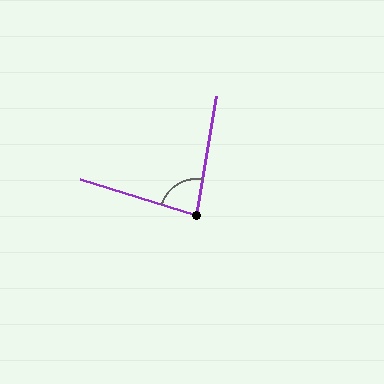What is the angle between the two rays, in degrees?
Approximately 82 degrees.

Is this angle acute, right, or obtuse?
It is acute.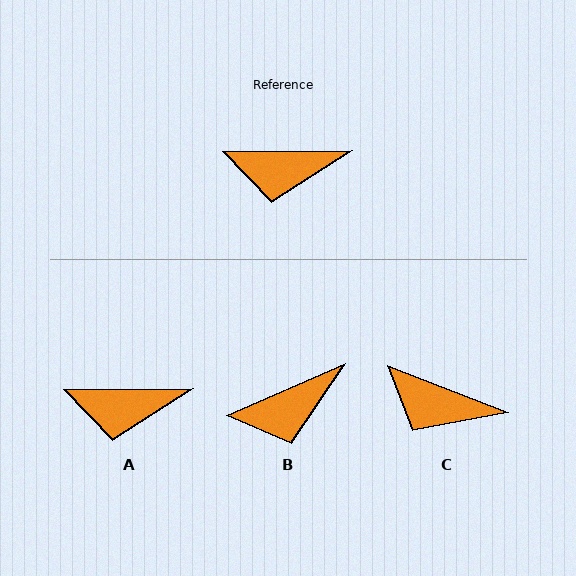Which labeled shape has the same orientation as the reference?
A.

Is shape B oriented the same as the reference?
No, it is off by about 23 degrees.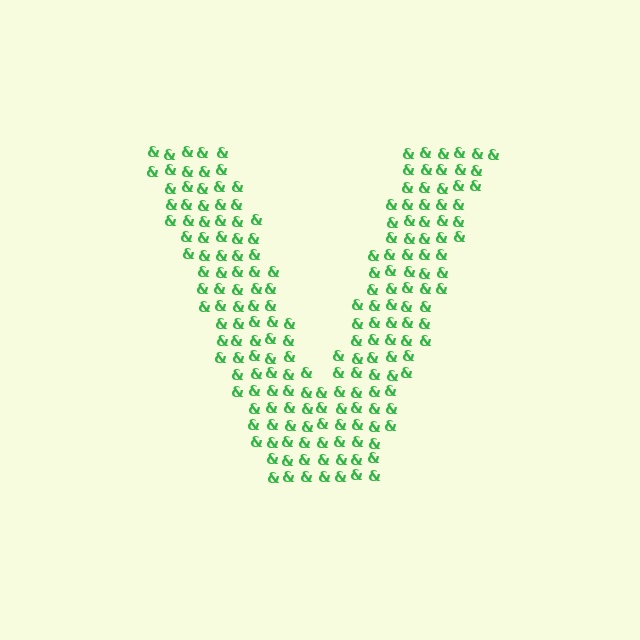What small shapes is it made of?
It is made of small ampersands.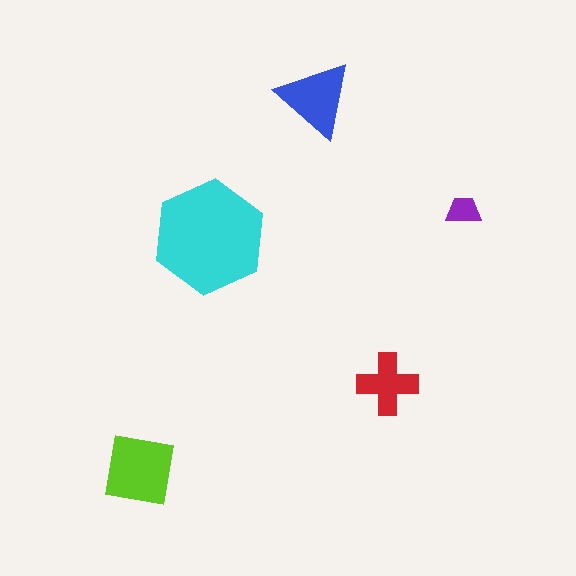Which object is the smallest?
The purple trapezoid.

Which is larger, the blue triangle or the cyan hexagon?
The cyan hexagon.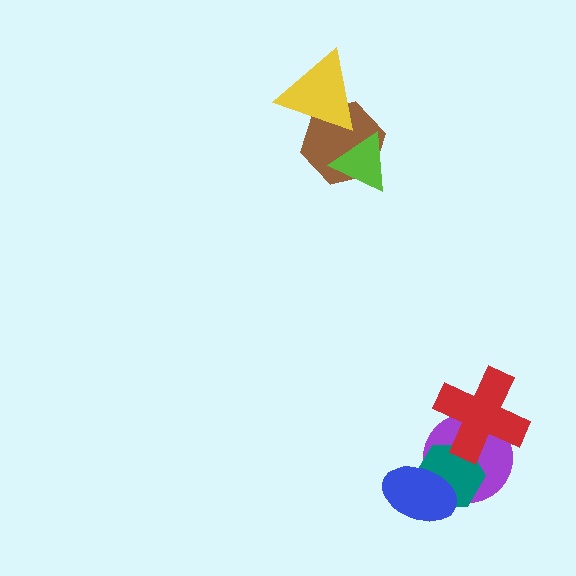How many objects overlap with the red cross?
2 objects overlap with the red cross.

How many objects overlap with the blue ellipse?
2 objects overlap with the blue ellipse.